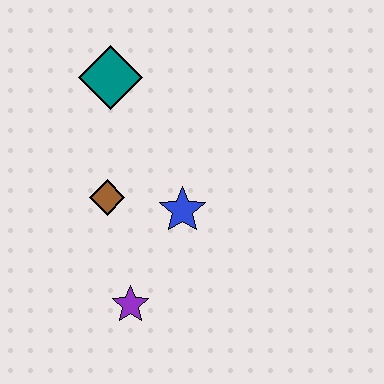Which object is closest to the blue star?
The brown diamond is closest to the blue star.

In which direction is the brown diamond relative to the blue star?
The brown diamond is to the left of the blue star.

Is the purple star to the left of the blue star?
Yes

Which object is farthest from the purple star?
The teal diamond is farthest from the purple star.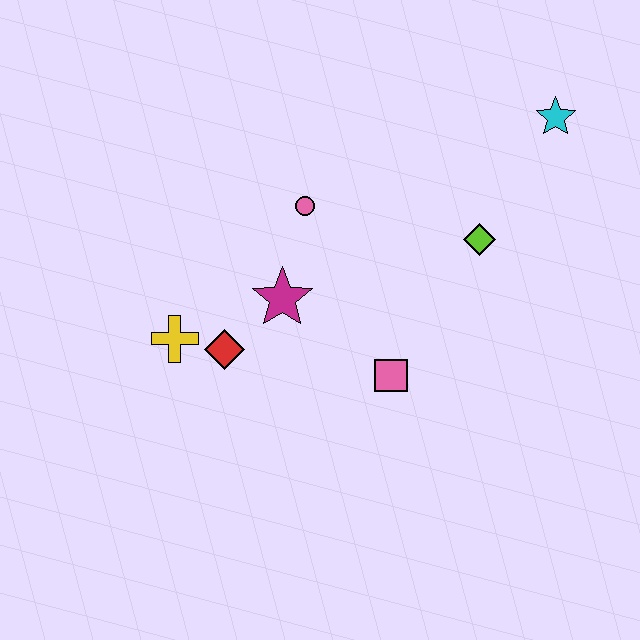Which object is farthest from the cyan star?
The yellow cross is farthest from the cyan star.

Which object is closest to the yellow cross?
The red diamond is closest to the yellow cross.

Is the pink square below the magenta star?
Yes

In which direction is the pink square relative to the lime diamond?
The pink square is below the lime diamond.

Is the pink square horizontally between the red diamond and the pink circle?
No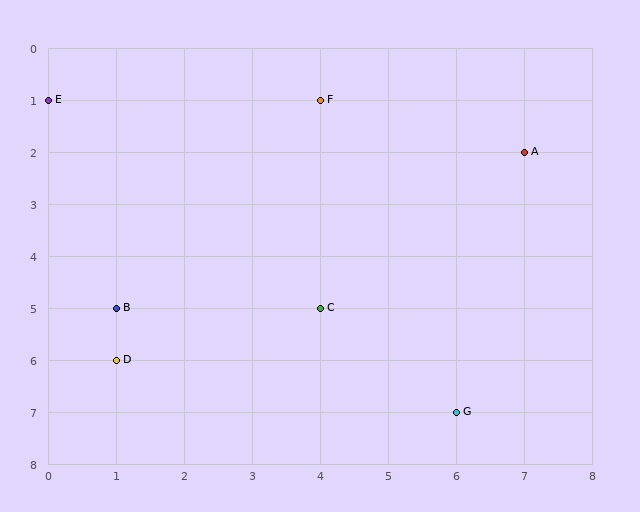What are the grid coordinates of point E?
Point E is at grid coordinates (0, 1).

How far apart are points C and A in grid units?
Points C and A are 3 columns and 3 rows apart (about 4.2 grid units diagonally).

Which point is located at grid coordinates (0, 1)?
Point E is at (0, 1).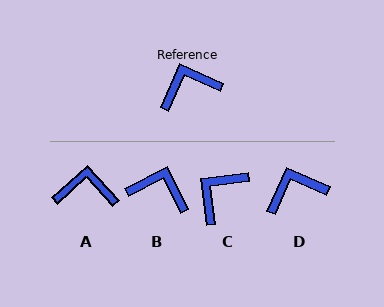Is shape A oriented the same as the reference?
No, it is off by about 24 degrees.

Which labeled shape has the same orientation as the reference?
D.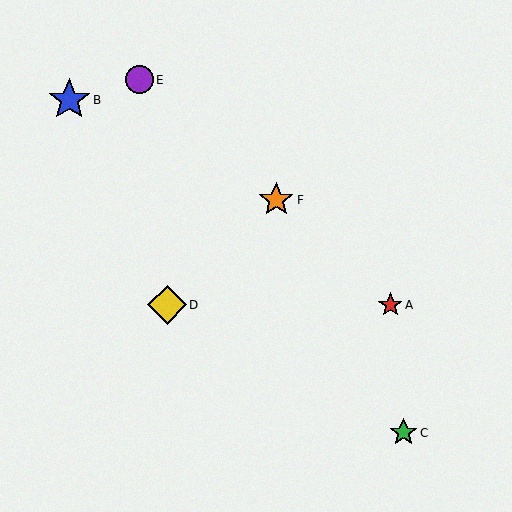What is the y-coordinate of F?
Object F is at y≈200.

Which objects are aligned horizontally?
Objects A, D are aligned horizontally.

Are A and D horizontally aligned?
Yes, both are at y≈305.